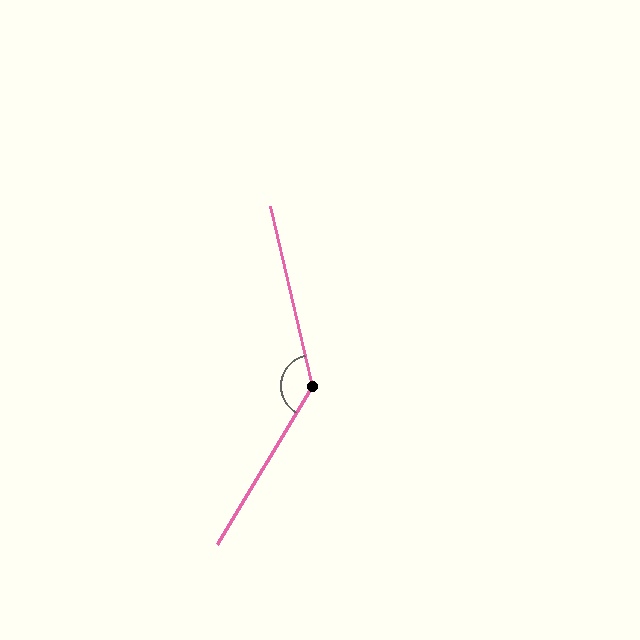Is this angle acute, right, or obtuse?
It is obtuse.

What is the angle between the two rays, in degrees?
Approximately 136 degrees.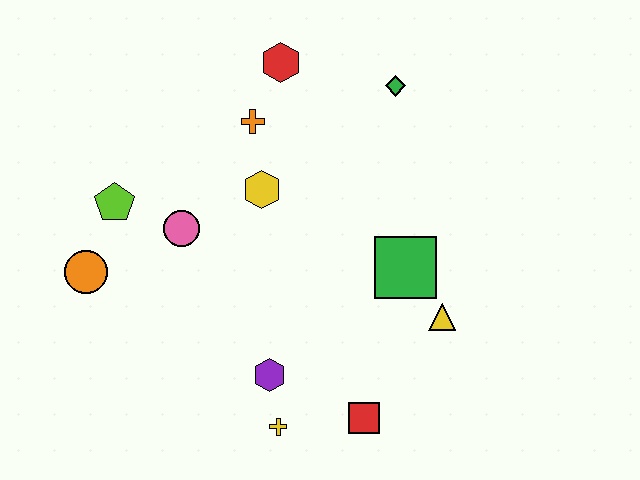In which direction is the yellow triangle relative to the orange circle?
The yellow triangle is to the right of the orange circle.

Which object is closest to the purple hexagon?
The yellow cross is closest to the purple hexagon.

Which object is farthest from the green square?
The orange circle is farthest from the green square.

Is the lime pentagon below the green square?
No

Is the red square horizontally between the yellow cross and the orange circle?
No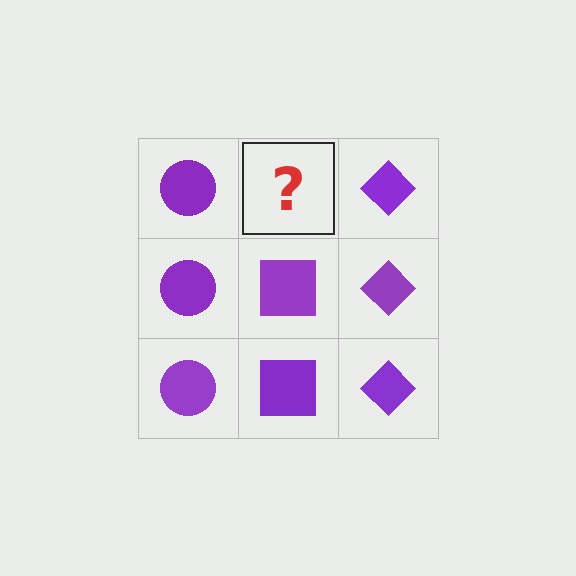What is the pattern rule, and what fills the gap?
The rule is that each column has a consistent shape. The gap should be filled with a purple square.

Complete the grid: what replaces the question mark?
The question mark should be replaced with a purple square.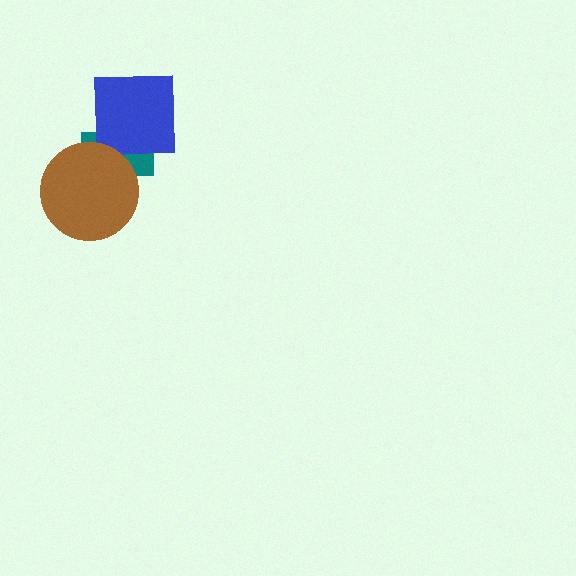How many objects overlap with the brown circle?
1 object overlaps with the brown circle.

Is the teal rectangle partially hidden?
Yes, it is partially covered by another shape.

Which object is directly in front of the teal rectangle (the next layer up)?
The blue square is directly in front of the teal rectangle.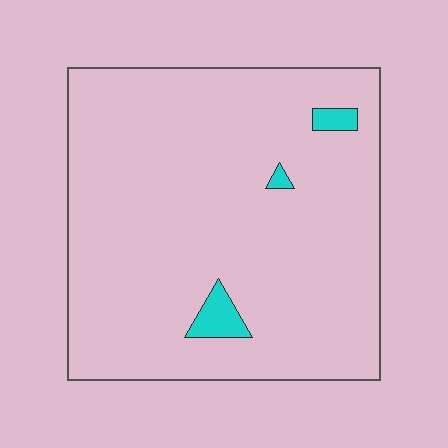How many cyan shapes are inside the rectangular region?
3.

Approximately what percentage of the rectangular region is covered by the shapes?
Approximately 5%.